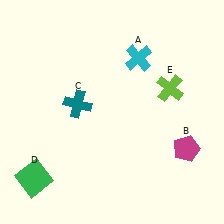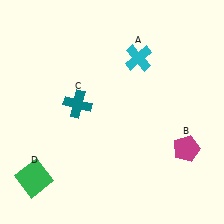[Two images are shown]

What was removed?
The lime cross (E) was removed in Image 2.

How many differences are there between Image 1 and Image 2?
There is 1 difference between the two images.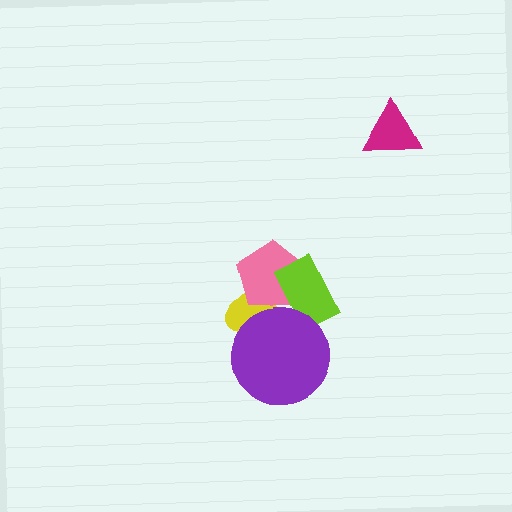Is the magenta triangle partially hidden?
No, no other shape covers it.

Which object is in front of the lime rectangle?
The purple circle is in front of the lime rectangle.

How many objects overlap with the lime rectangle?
2 objects overlap with the lime rectangle.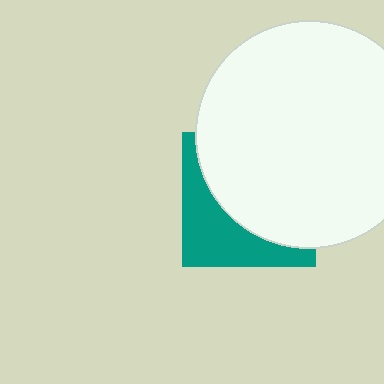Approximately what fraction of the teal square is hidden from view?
Roughly 62% of the teal square is hidden behind the white circle.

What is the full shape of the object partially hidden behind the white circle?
The partially hidden object is a teal square.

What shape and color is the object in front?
The object in front is a white circle.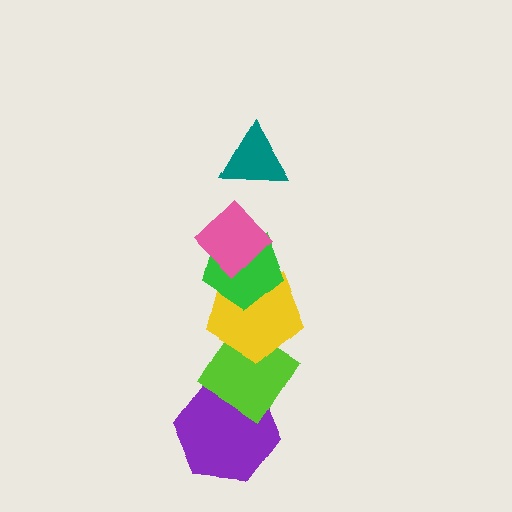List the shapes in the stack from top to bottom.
From top to bottom: the teal triangle, the pink diamond, the green pentagon, the yellow pentagon, the lime diamond, the purple hexagon.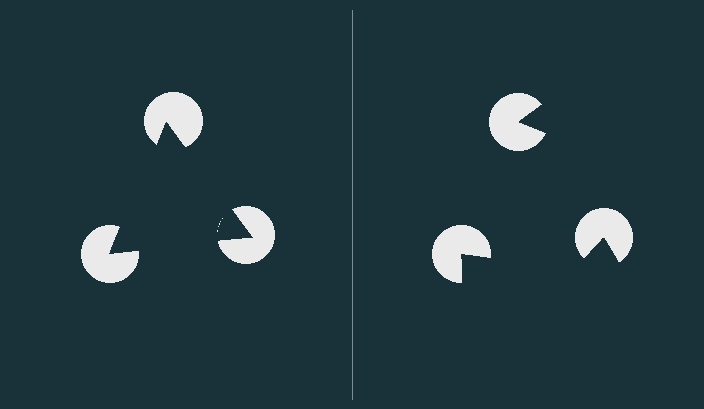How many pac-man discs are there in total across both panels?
6 — 3 on each side.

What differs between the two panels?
The pac-man discs are positioned identically on both sides; only the wedge orientations differ. On the left they align to a triangle; on the right they are misaligned.